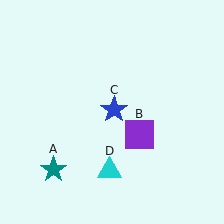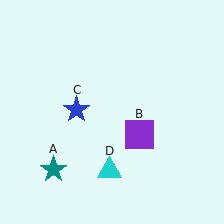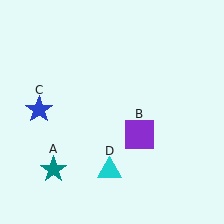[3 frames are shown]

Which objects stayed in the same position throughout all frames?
Teal star (object A) and purple square (object B) and cyan triangle (object D) remained stationary.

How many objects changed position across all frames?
1 object changed position: blue star (object C).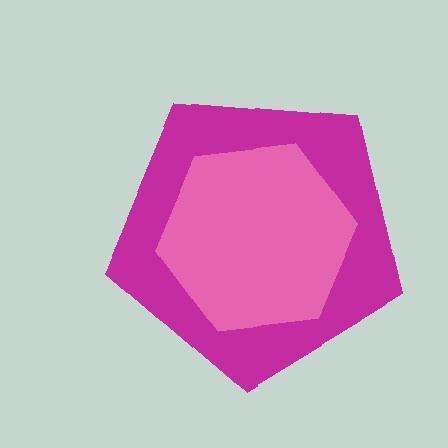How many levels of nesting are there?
2.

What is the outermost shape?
The magenta pentagon.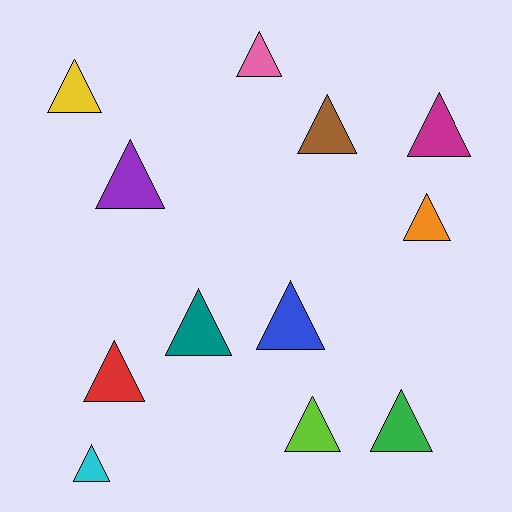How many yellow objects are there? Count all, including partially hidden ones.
There is 1 yellow object.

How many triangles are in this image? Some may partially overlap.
There are 12 triangles.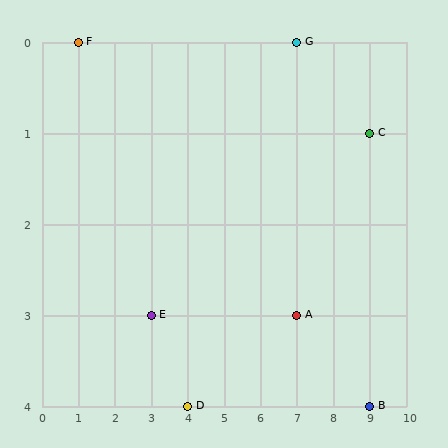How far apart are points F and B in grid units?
Points F and B are 8 columns and 4 rows apart (about 8.9 grid units diagonally).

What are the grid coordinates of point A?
Point A is at grid coordinates (7, 3).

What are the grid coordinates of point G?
Point G is at grid coordinates (7, 0).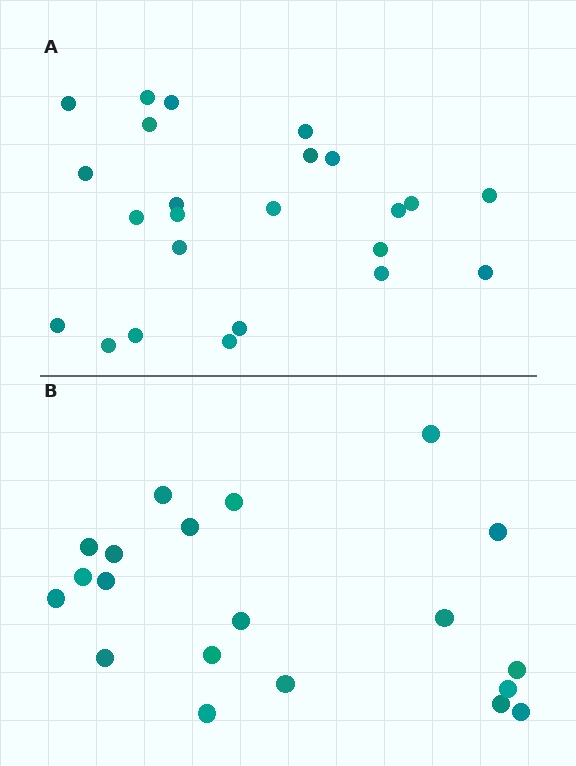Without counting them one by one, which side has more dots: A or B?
Region A (the top region) has more dots.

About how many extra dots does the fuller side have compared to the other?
Region A has about 4 more dots than region B.